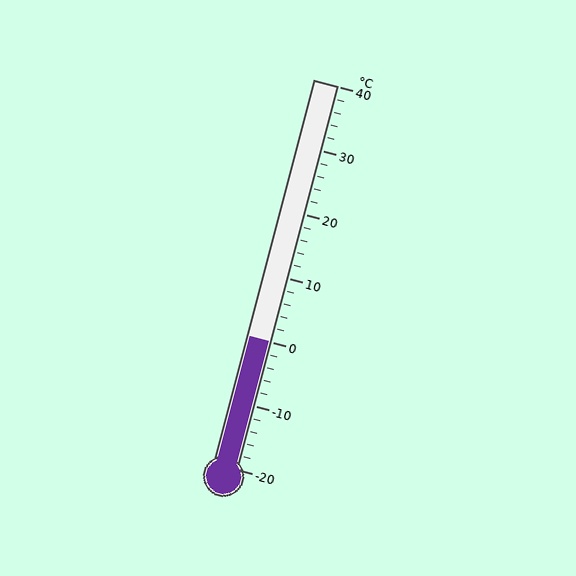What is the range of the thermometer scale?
The thermometer scale ranges from -20°C to 40°C.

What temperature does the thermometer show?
The thermometer shows approximately 0°C.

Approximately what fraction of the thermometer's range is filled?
The thermometer is filled to approximately 35% of its range.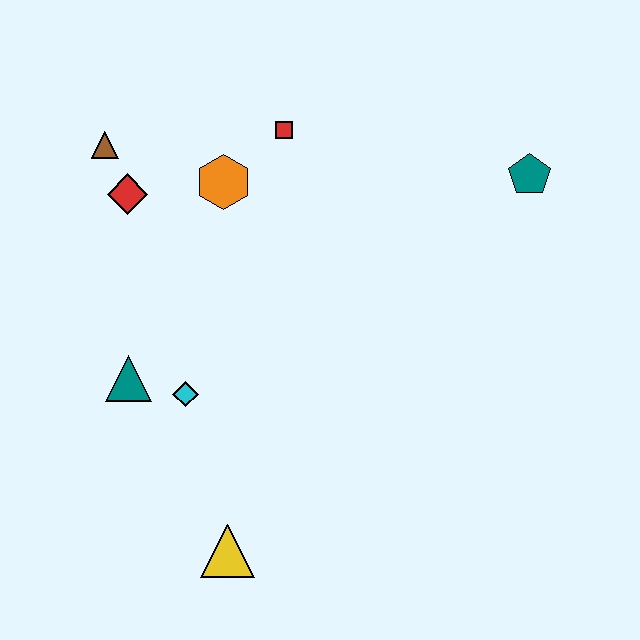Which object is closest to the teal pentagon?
The red square is closest to the teal pentagon.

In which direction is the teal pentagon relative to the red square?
The teal pentagon is to the right of the red square.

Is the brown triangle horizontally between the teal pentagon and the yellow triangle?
No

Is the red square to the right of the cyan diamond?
Yes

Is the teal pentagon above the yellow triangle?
Yes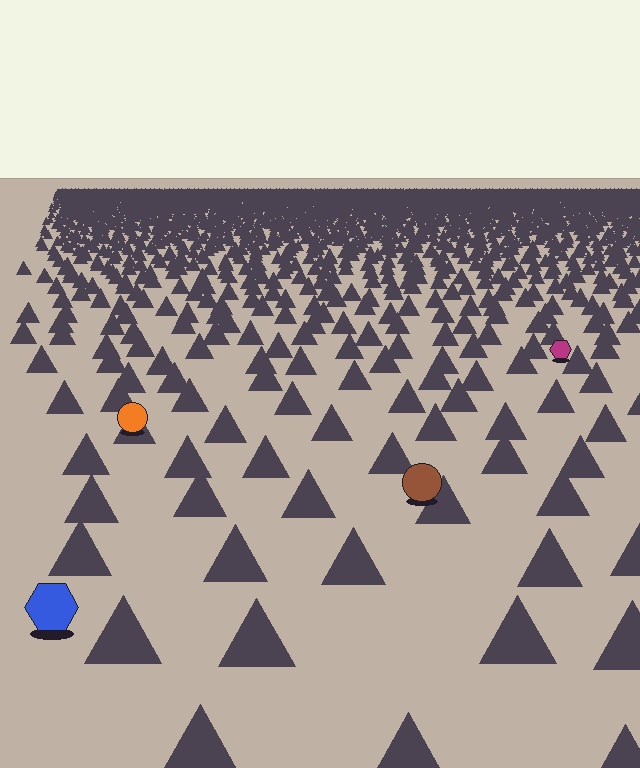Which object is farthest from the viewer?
The magenta hexagon is farthest from the viewer. It appears smaller and the ground texture around it is denser.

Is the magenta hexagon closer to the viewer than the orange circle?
No. The orange circle is closer — you can tell from the texture gradient: the ground texture is coarser near it.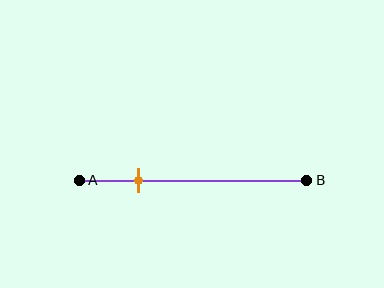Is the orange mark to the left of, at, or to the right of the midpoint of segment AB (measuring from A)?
The orange mark is to the left of the midpoint of segment AB.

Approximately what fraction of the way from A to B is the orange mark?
The orange mark is approximately 25% of the way from A to B.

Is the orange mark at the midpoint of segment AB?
No, the mark is at about 25% from A, not at the 50% midpoint.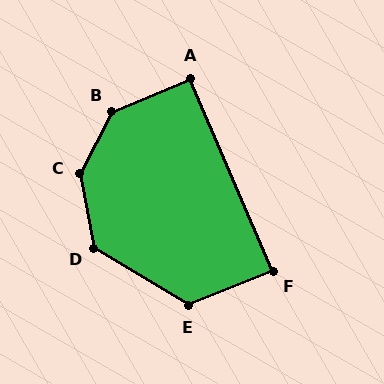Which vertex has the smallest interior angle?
F, at approximately 89 degrees.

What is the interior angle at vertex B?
Approximately 140 degrees (obtuse).